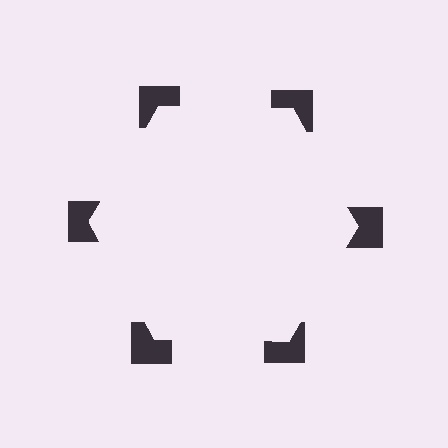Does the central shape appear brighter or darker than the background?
It typically appears slightly brighter than the background, even though no actual brightness change is drawn.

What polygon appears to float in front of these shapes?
An illusory hexagon — its edges are inferred from the aligned wedge cuts in the notched squares, not physically drawn.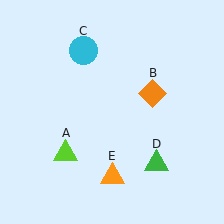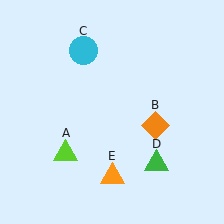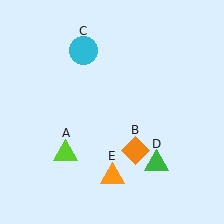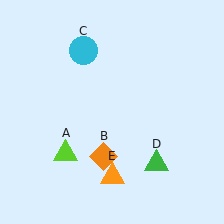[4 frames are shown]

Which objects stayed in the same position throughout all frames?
Lime triangle (object A) and cyan circle (object C) and green triangle (object D) and orange triangle (object E) remained stationary.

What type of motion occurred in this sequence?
The orange diamond (object B) rotated clockwise around the center of the scene.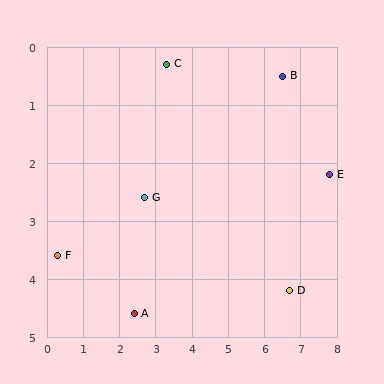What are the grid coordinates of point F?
Point F is at approximately (0.3, 3.6).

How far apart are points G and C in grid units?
Points G and C are about 2.4 grid units apart.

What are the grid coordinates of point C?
Point C is at approximately (3.3, 0.3).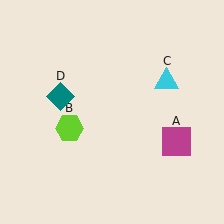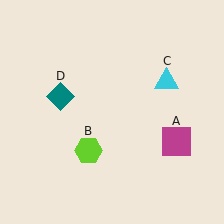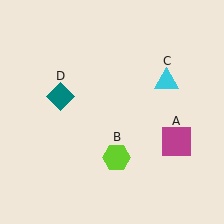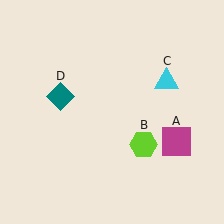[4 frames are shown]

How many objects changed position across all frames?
1 object changed position: lime hexagon (object B).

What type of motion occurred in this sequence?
The lime hexagon (object B) rotated counterclockwise around the center of the scene.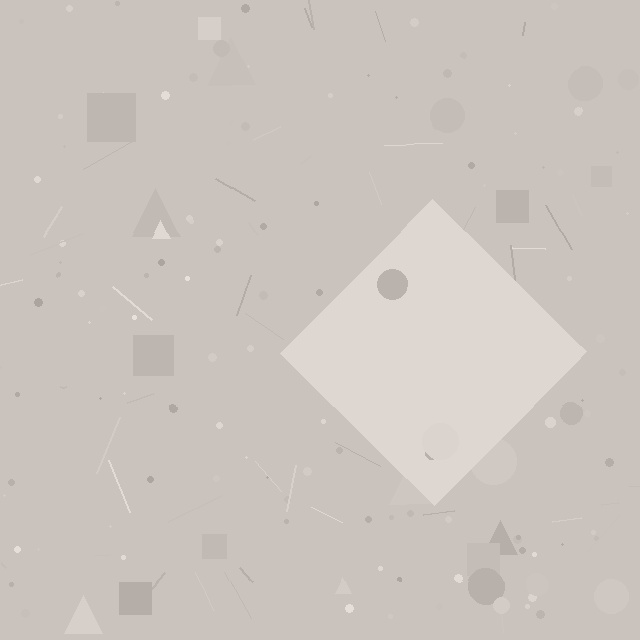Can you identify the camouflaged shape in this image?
The camouflaged shape is a diamond.